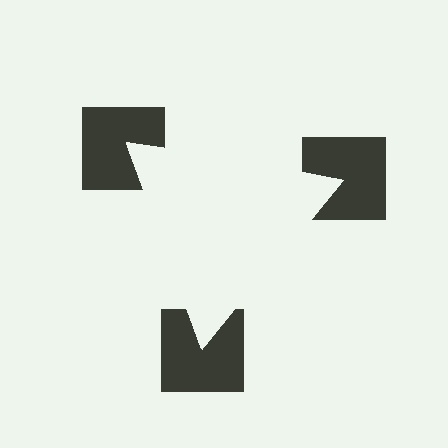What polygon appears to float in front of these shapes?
An illusory triangle — its edges are inferred from the aligned wedge cuts in the notched squares, not physically drawn.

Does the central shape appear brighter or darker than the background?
It typically appears slightly brighter than the background, even though no actual brightness change is drawn.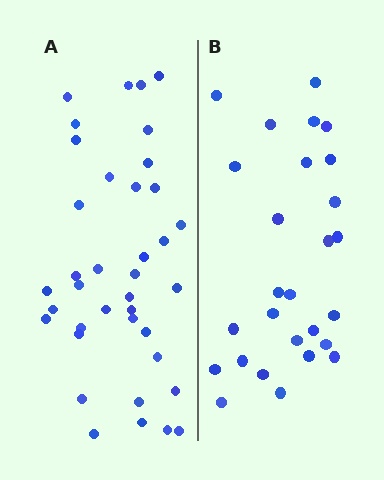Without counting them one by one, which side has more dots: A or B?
Region A (the left region) has more dots.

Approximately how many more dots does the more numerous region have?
Region A has roughly 12 or so more dots than region B.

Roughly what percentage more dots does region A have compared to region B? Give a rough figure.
About 40% more.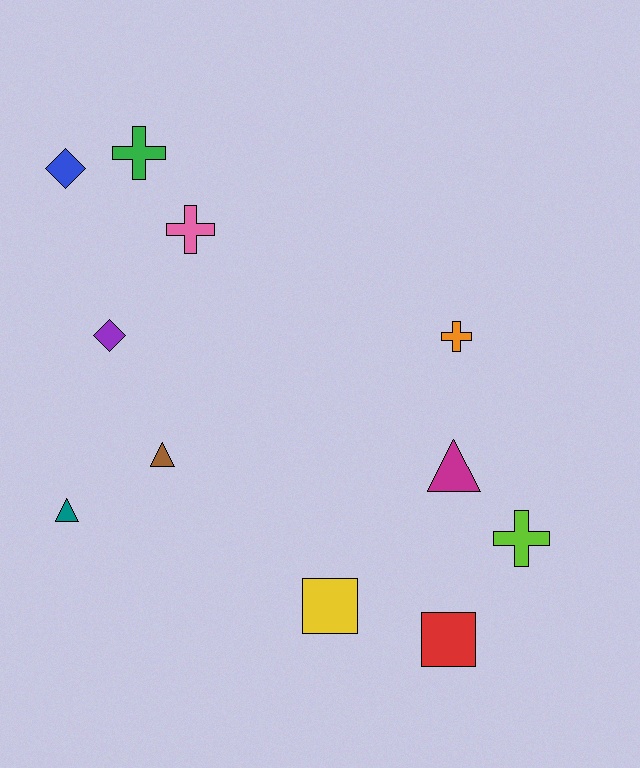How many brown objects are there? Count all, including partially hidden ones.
There is 1 brown object.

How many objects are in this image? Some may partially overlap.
There are 11 objects.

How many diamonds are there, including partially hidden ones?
There are 2 diamonds.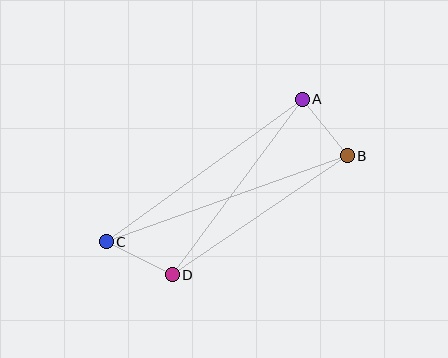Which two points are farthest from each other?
Points B and C are farthest from each other.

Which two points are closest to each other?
Points A and B are closest to each other.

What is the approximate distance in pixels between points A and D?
The distance between A and D is approximately 219 pixels.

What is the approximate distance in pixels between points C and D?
The distance between C and D is approximately 74 pixels.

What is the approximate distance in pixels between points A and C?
The distance between A and C is approximately 243 pixels.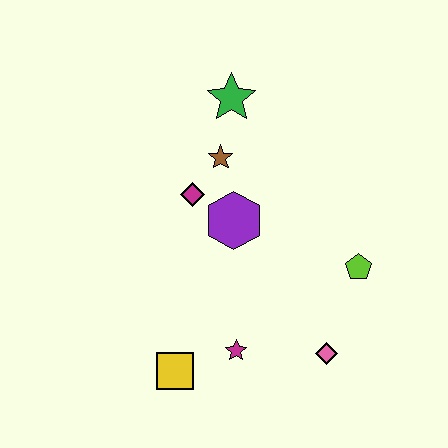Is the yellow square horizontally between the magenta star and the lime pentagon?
No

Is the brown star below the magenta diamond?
No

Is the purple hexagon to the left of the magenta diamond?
No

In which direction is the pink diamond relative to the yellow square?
The pink diamond is to the right of the yellow square.